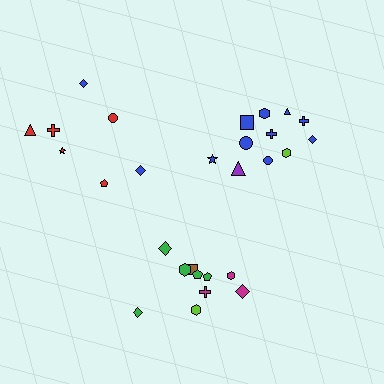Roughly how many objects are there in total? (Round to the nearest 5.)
Roughly 30 objects in total.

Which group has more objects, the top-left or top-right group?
The top-right group.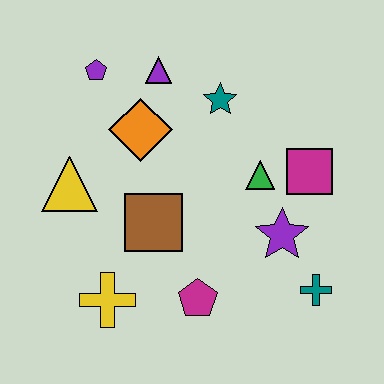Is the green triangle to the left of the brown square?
No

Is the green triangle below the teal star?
Yes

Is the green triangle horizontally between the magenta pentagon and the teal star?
No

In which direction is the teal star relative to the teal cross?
The teal star is above the teal cross.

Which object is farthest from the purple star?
The purple pentagon is farthest from the purple star.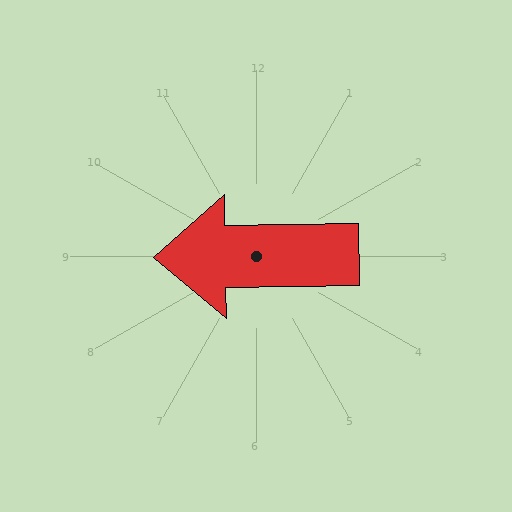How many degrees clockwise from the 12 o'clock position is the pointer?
Approximately 269 degrees.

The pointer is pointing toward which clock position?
Roughly 9 o'clock.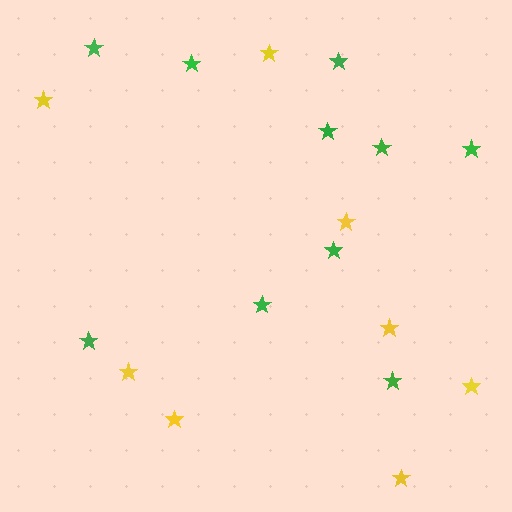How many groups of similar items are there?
There are 2 groups: one group of green stars (10) and one group of yellow stars (8).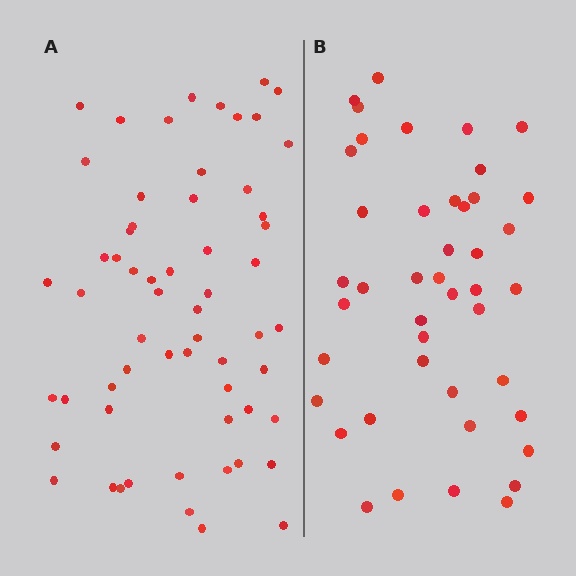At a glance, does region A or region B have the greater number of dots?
Region A (the left region) has more dots.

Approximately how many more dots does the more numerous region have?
Region A has approximately 15 more dots than region B.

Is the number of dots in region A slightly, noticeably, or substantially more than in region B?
Region A has noticeably more, but not dramatically so. The ratio is roughly 1.4 to 1.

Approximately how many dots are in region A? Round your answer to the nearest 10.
About 60 dots.